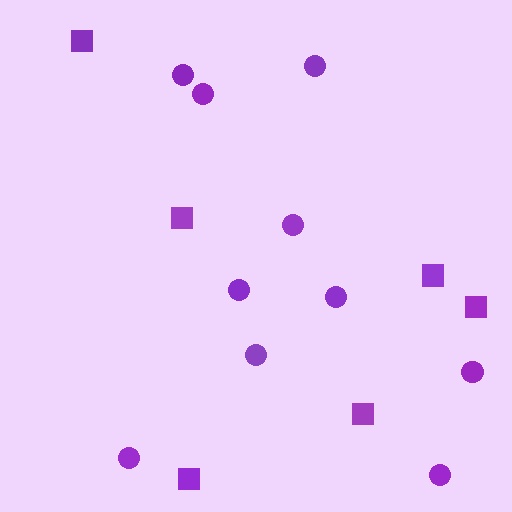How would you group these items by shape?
There are 2 groups: one group of squares (6) and one group of circles (10).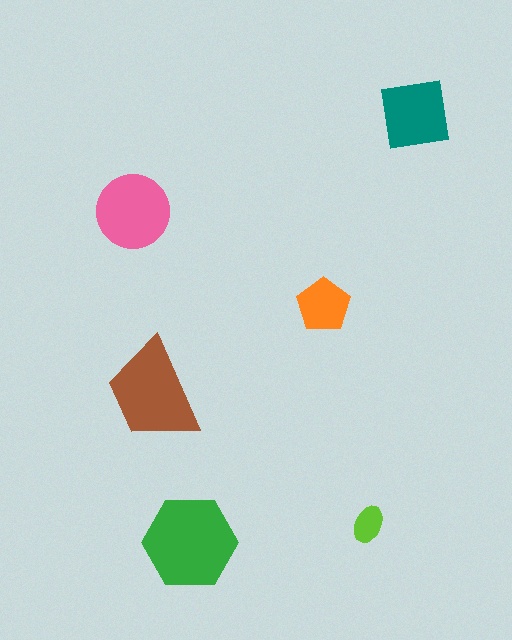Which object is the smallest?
The lime ellipse.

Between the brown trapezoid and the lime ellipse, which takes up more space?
The brown trapezoid.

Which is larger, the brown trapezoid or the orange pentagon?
The brown trapezoid.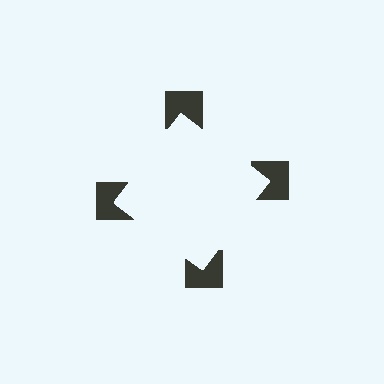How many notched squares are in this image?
There are 4 — one at each vertex of the illusory square.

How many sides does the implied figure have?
4 sides.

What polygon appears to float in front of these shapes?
An illusory square — its edges are inferred from the aligned wedge cuts in the notched squares, not physically drawn.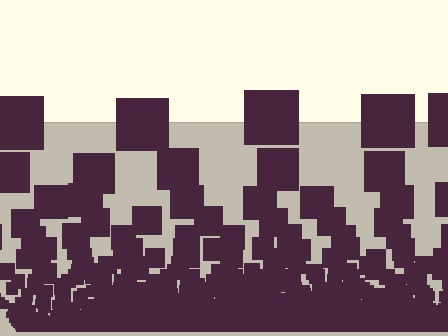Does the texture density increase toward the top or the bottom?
Density increases toward the bottom.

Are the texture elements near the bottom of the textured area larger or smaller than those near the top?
Smaller. The gradient is inverted — elements near the bottom are smaller and denser.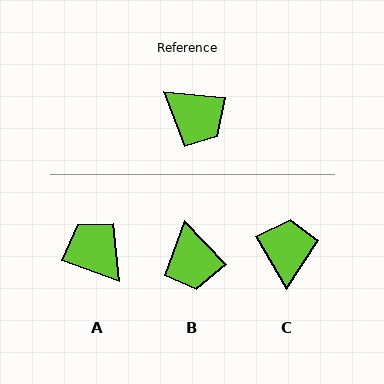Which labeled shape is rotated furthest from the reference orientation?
A, about 166 degrees away.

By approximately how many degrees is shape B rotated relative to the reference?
Approximately 40 degrees clockwise.